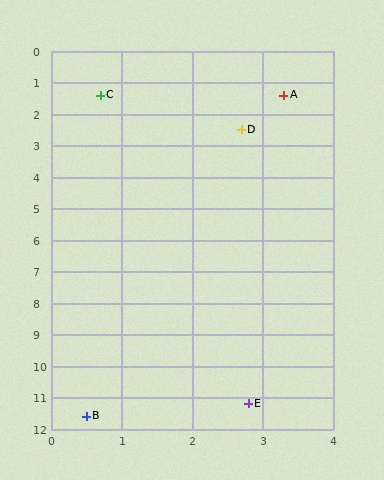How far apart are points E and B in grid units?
Points E and B are about 2.3 grid units apart.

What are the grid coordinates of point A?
Point A is at approximately (3.3, 1.4).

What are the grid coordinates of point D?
Point D is at approximately (2.7, 2.5).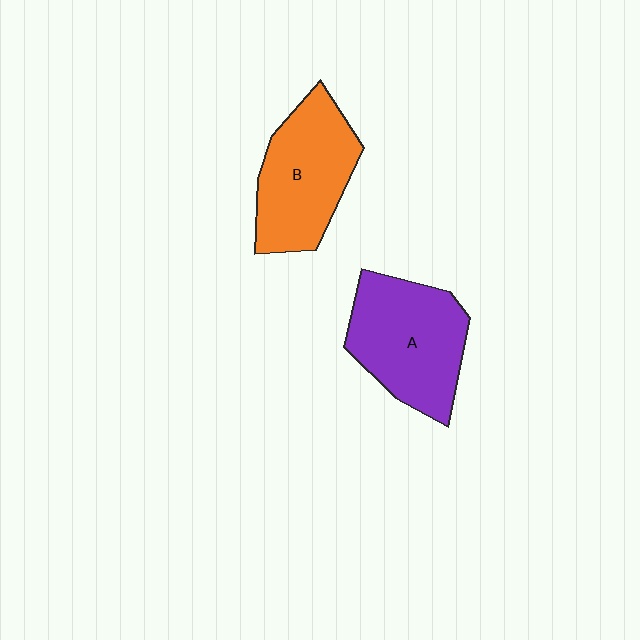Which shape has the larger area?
Shape A (purple).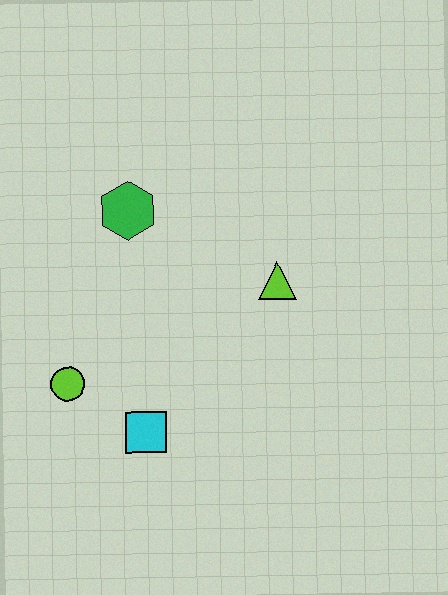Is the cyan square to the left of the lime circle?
No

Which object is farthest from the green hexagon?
The cyan square is farthest from the green hexagon.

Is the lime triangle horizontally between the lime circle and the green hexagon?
No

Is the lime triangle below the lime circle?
No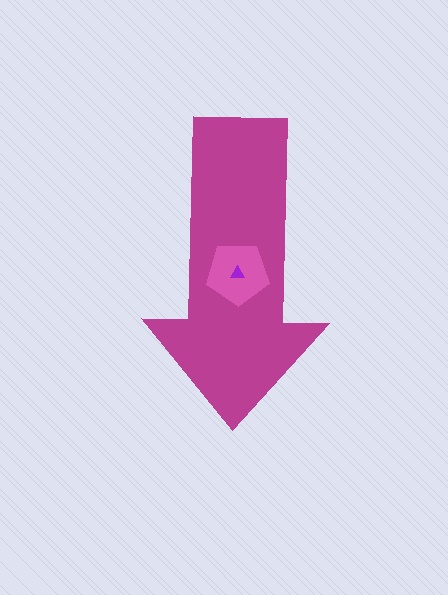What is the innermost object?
The purple triangle.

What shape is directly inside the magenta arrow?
The pink pentagon.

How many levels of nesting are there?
3.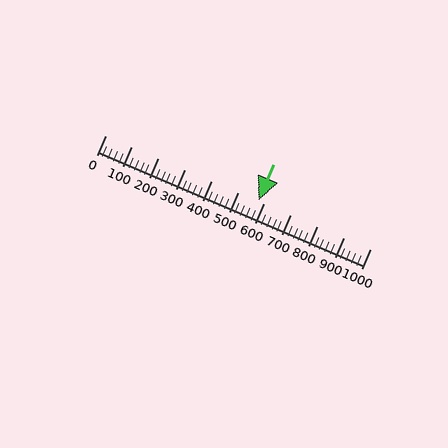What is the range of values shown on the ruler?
The ruler shows values from 0 to 1000.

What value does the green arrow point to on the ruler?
The green arrow points to approximately 579.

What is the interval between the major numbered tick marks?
The major tick marks are spaced 100 units apart.